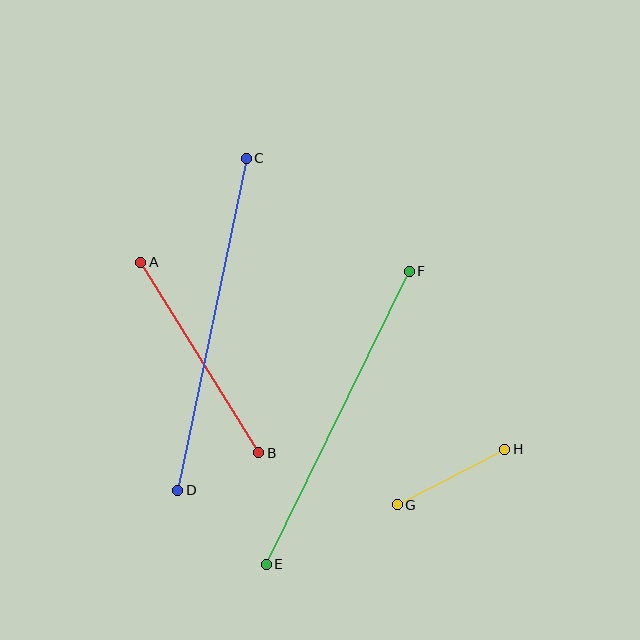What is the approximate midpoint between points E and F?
The midpoint is at approximately (338, 418) pixels.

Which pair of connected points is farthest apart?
Points C and D are farthest apart.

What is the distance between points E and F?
The distance is approximately 326 pixels.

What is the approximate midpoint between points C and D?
The midpoint is at approximately (212, 324) pixels.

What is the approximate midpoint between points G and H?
The midpoint is at approximately (451, 477) pixels.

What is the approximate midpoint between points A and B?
The midpoint is at approximately (200, 357) pixels.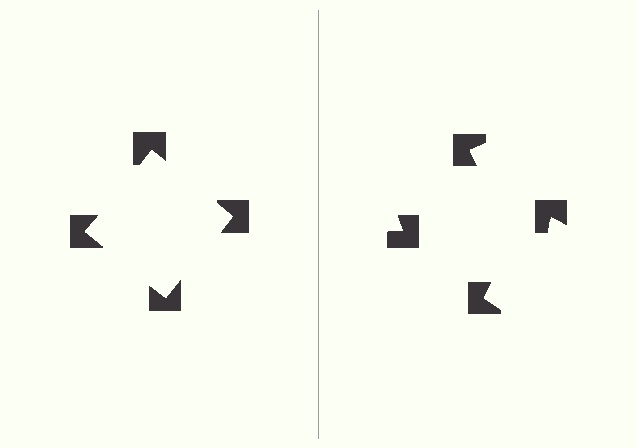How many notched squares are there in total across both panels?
8 — 4 on each side.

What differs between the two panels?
The notched squares are positioned identically on both sides; only the wedge orientations differ. On the left they align to a square; on the right they are misaligned.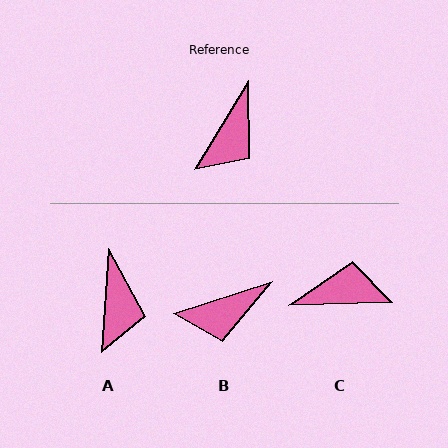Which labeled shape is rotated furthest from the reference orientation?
C, about 123 degrees away.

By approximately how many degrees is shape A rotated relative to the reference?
Approximately 28 degrees counter-clockwise.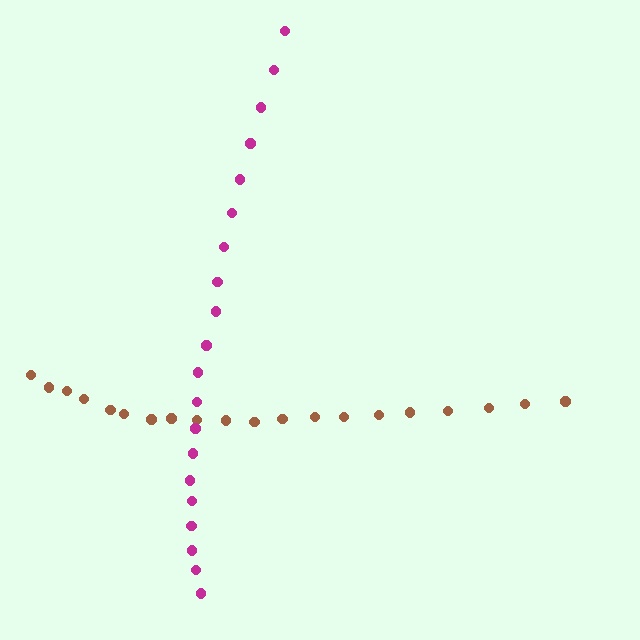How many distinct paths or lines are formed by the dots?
There are 2 distinct paths.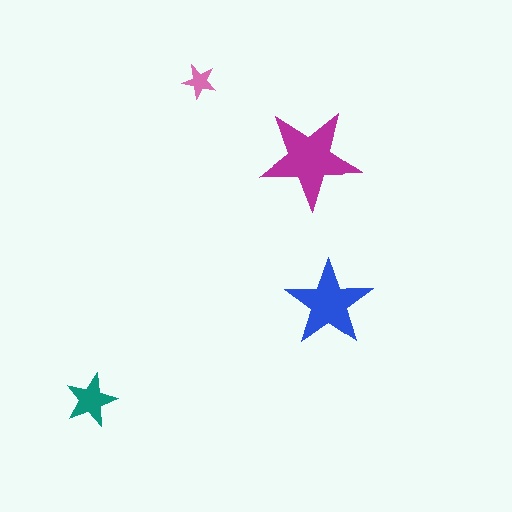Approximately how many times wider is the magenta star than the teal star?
About 2 times wider.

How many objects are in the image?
There are 4 objects in the image.